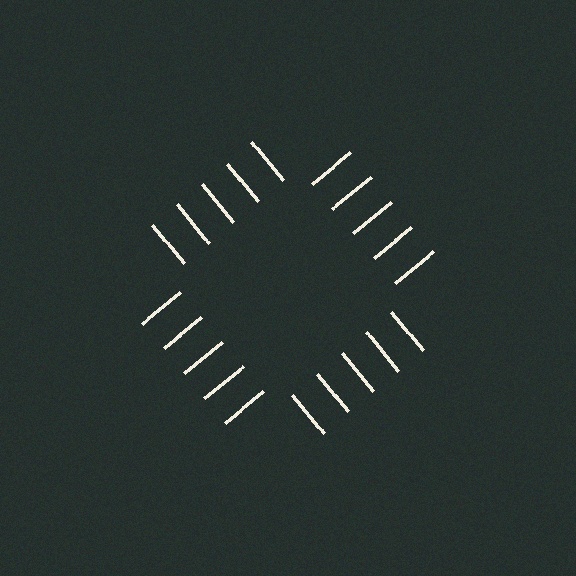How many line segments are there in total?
20 — 5 along each of the 4 edges.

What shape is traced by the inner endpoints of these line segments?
An illusory square — the line segments terminate on its edges but no continuous stroke is drawn.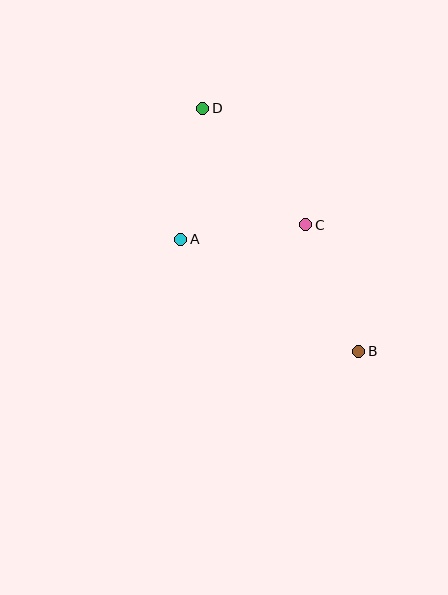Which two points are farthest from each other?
Points B and D are farthest from each other.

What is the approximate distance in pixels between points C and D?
The distance between C and D is approximately 155 pixels.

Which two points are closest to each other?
Points A and C are closest to each other.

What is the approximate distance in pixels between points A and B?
The distance between A and B is approximately 210 pixels.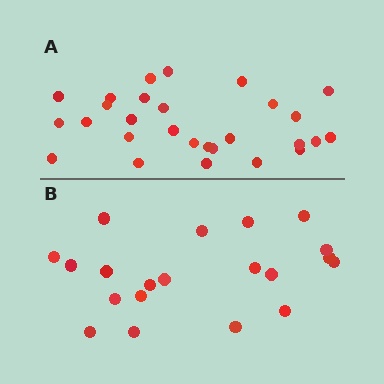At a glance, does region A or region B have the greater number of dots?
Region A (the top region) has more dots.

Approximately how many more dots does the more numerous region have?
Region A has roughly 8 or so more dots than region B.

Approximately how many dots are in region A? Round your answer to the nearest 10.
About 30 dots. (The exact count is 28, which rounds to 30.)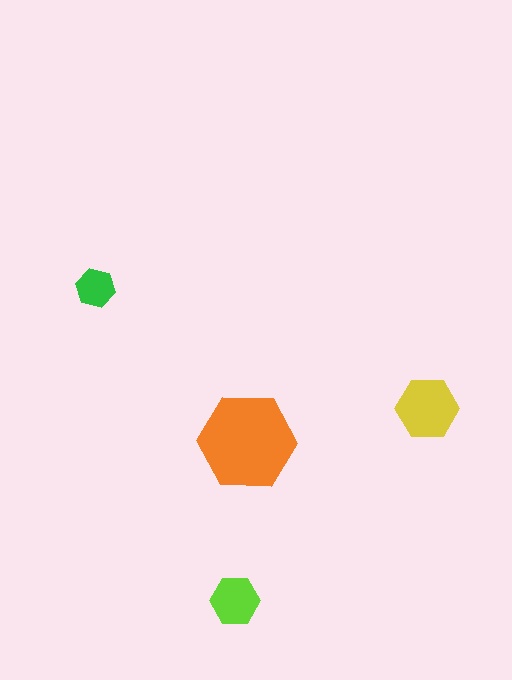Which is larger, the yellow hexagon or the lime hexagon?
The yellow one.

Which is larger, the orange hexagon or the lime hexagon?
The orange one.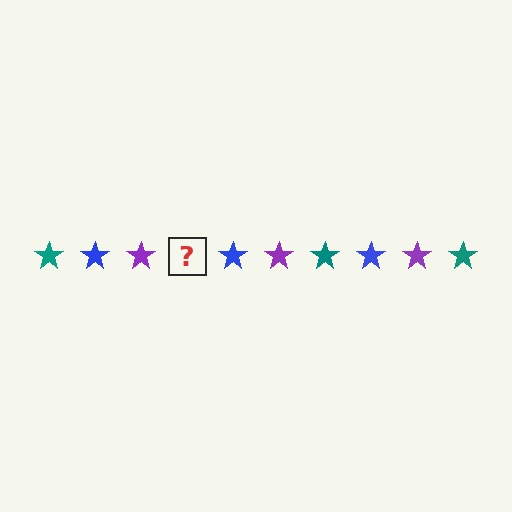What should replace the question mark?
The question mark should be replaced with a teal star.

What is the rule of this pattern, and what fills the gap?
The rule is that the pattern cycles through teal, blue, purple stars. The gap should be filled with a teal star.